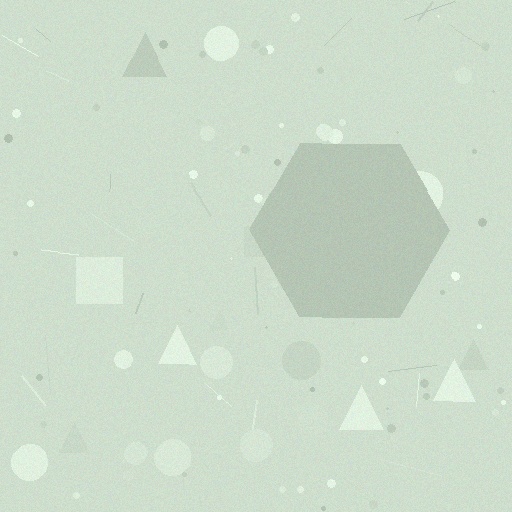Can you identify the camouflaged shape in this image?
The camouflaged shape is a hexagon.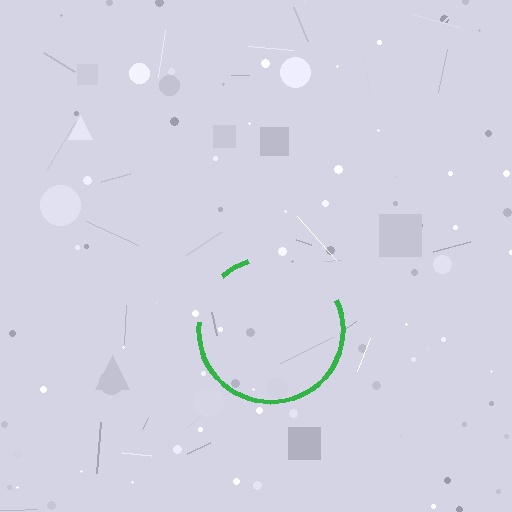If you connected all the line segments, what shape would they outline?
They would outline a circle.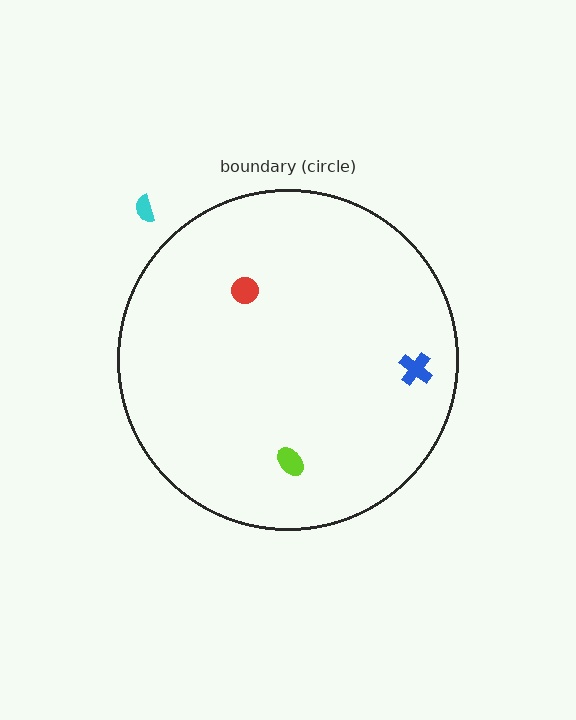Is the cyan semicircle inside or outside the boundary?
Outside.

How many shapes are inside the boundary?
3 inside, 1 outside.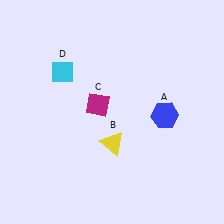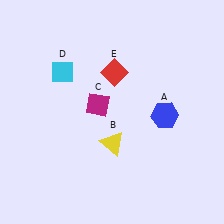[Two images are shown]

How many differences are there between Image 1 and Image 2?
There is 1 difference between the two images.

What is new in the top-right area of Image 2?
A red diamond (E) was added in the top-right area of Image 2.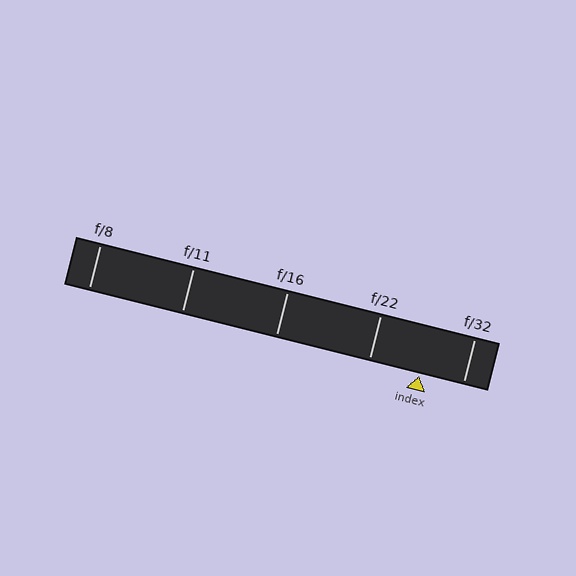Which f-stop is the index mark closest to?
The index mark is closest to f/32.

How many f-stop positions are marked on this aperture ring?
There are 5 f-stop positions marked.